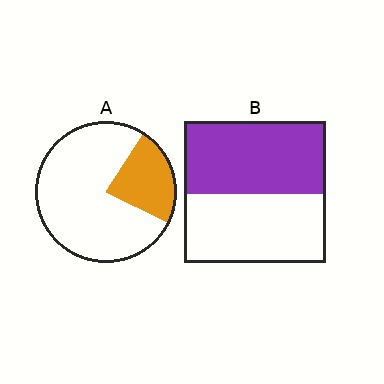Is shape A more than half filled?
No.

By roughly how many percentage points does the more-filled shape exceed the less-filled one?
By roughly 30 percentage points (B over A).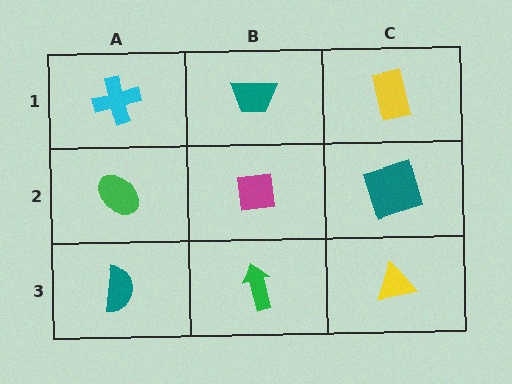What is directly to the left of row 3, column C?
A green arrow.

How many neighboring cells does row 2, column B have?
4.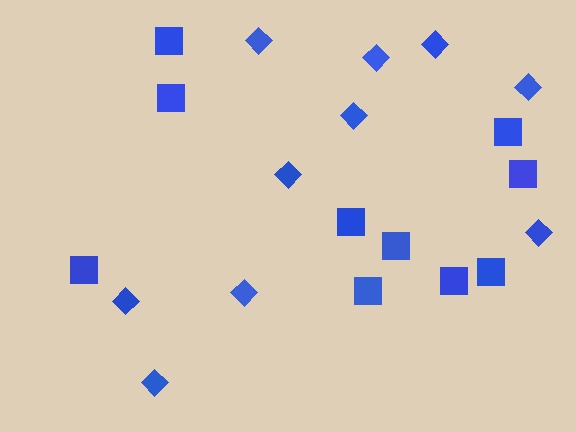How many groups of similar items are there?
There are 2 groups: one group of diamonds (10) and one group of squares (10).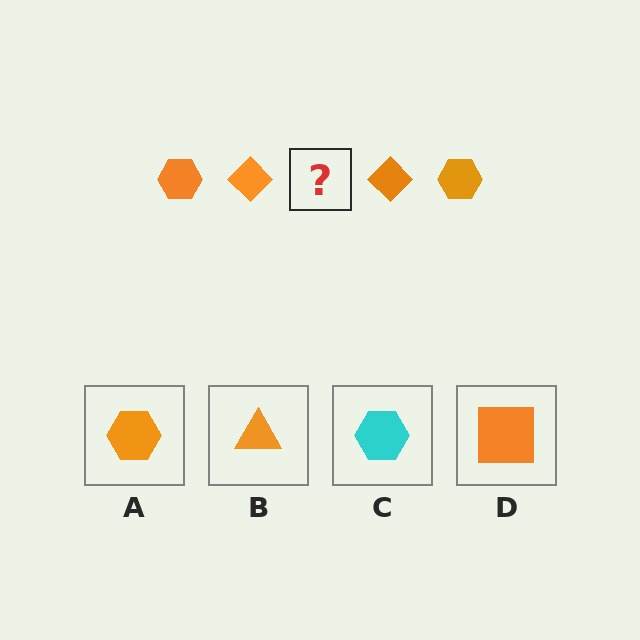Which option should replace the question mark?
Option A.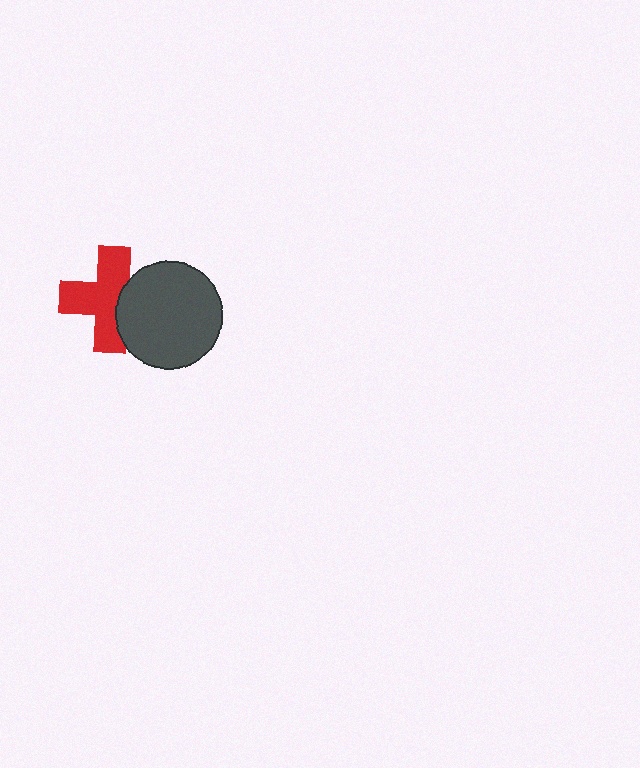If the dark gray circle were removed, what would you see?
You would see the complete red cross.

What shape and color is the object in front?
The object in front is a dark gray circle.